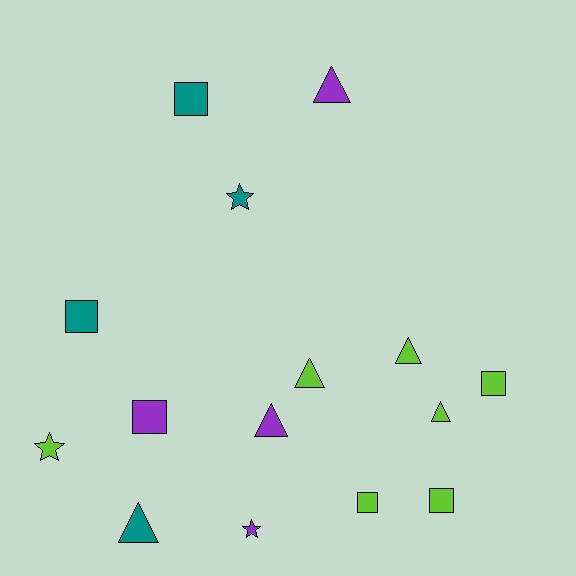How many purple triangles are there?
There are 2 purple triangles.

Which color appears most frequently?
Lime, with 7 objects.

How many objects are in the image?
There are 15 objects.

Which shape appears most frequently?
Square, with 6 objects.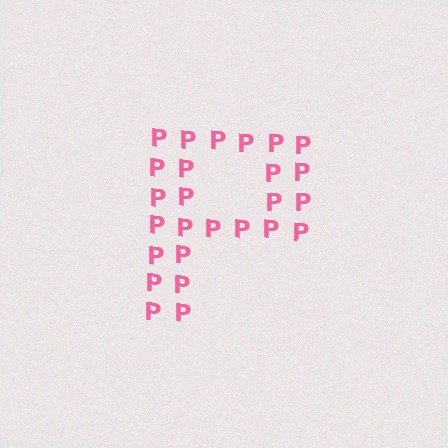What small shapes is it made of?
It is made of small letter P's.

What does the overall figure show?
The overall figure shows the letter P.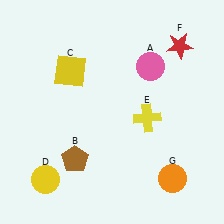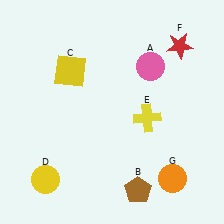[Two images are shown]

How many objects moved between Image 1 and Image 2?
1 object moved between the two images.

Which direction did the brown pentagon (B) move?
The brown pentagon (B) moved right.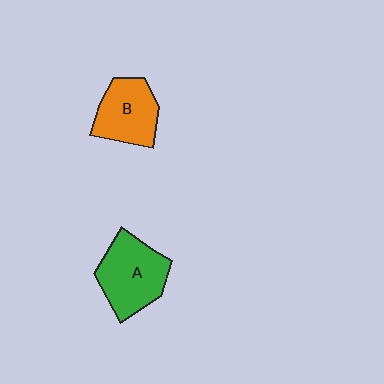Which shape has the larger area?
Shape A (green).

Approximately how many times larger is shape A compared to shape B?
Approximately 1.2 times.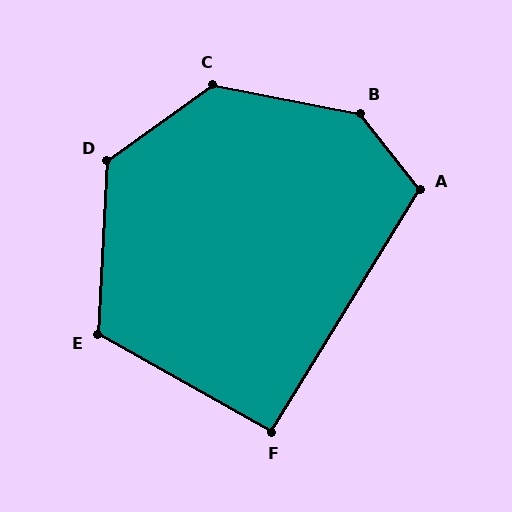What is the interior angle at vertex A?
Approximately 111 degrees (obtuse).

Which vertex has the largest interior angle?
B, at approximately 139 degrees.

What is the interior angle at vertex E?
Approximately 116 degrees (obtuse).